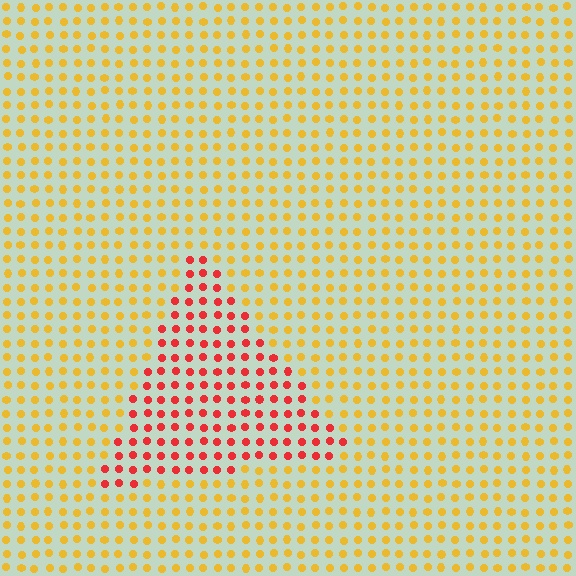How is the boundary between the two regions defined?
The boundary is defined purely by a slight shift in hue (about 46 degrees). Spacing, size, and orientation are identical on both sides.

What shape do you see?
I see a triangle.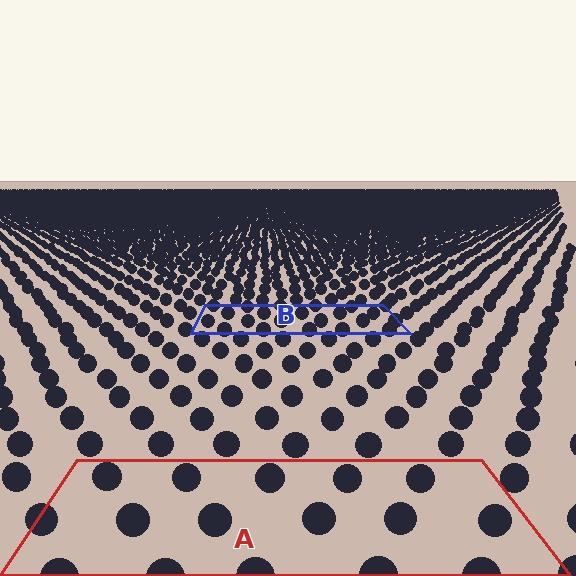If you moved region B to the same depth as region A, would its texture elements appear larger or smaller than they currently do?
They would appear larger. At a closer depth, the same texture elements are projected at a bigger on-screen size.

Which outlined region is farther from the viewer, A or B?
Region B is farther from the viewer — the texture elements inside it appear smaller and more densely packed.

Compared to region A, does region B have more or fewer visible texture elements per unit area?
Region B has more texture elements per unit area — they are packed more densely because it is farther away.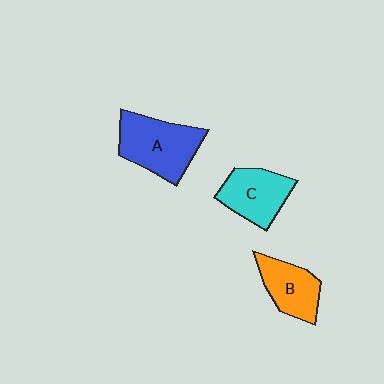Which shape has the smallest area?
Shape B (orange).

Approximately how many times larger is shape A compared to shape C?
Approximately 1.3 times.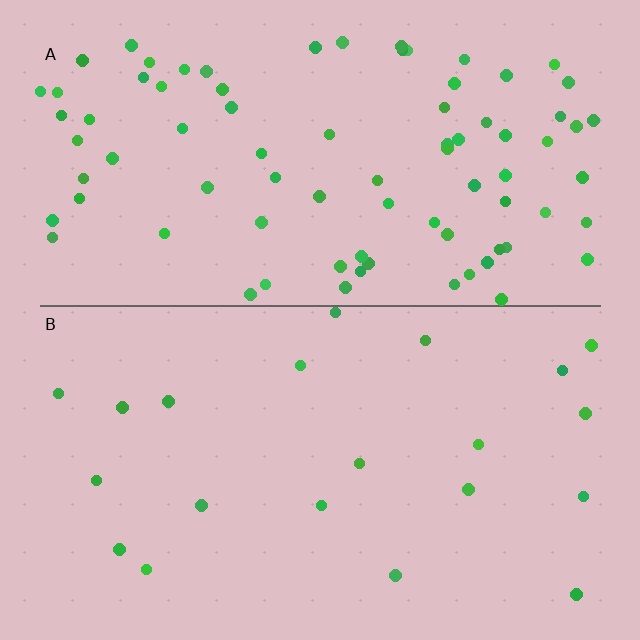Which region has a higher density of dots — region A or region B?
A (the top).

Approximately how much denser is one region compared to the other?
Approximately 3.9× — region A over region B.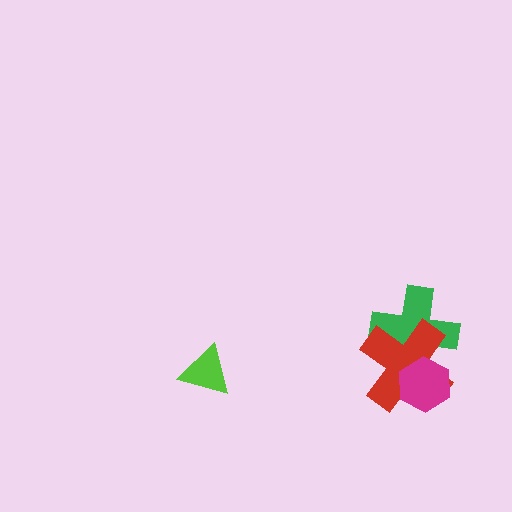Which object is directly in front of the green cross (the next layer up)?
The red cross is directly in front of the green cross.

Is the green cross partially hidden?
Yes, it is partially covered by another shape.